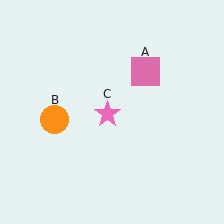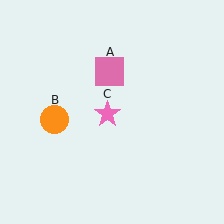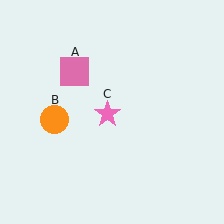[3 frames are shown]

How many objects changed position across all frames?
1 object changed position: pink square (object A).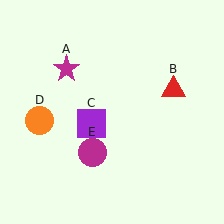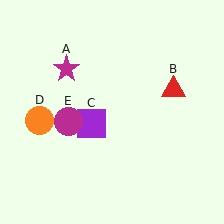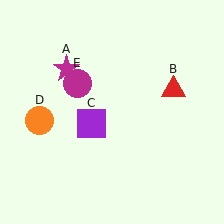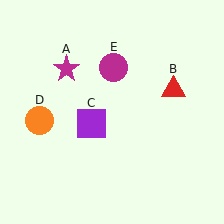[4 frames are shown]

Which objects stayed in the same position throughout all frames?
Magenta star (object A) and red triangle (object B) and purple square (object C) and orange circle (object D) remained stationary.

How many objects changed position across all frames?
1 object changed position: magenta circle (object E).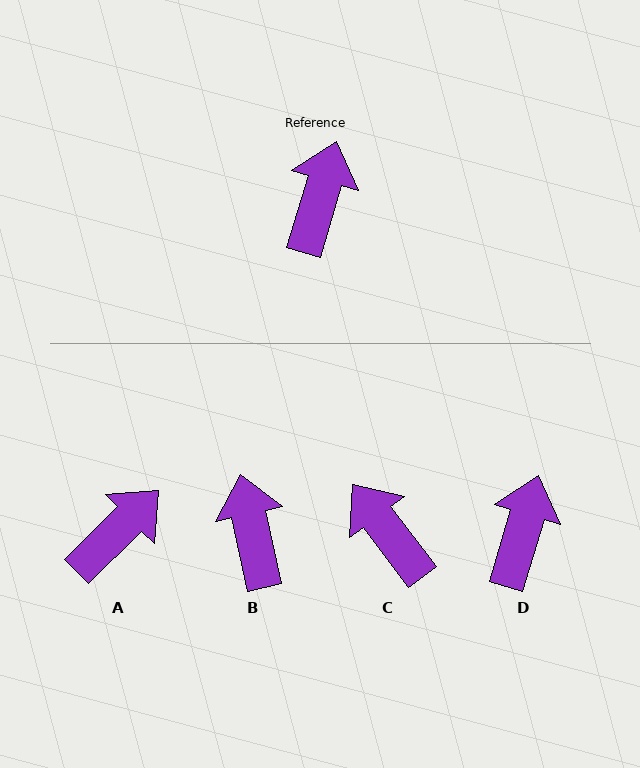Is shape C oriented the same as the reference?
No, it is off by about 53 degrees.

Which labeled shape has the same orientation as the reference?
D.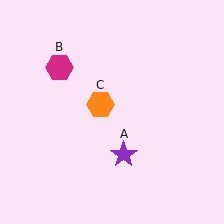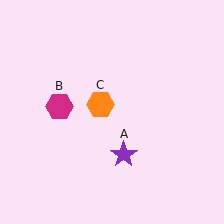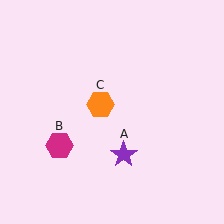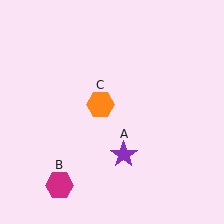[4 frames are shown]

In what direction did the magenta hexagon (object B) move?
The magenta hexagon (object B) moved down.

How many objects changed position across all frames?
1 object changed position: magenta hexagon (object B).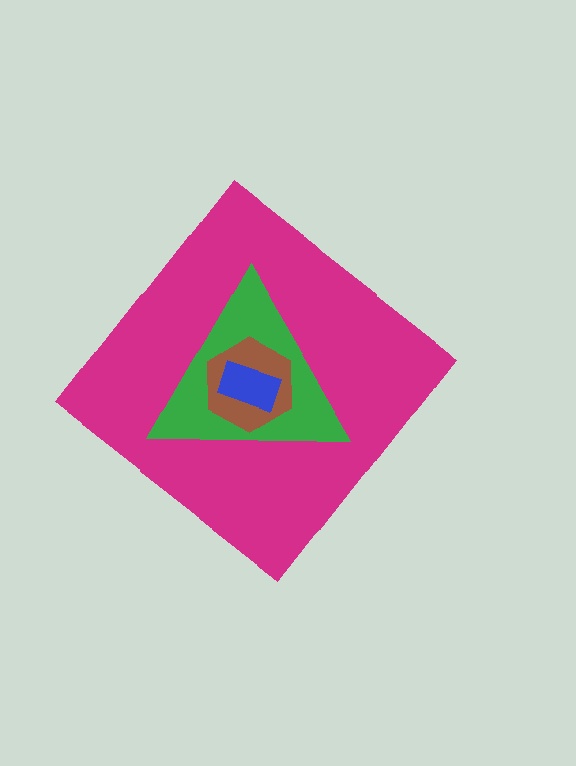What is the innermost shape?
The blue rectangle.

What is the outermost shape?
The magenta diamond.